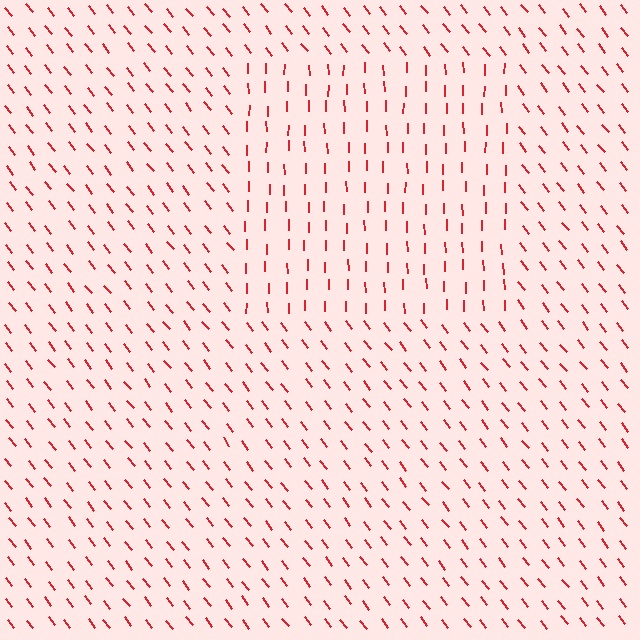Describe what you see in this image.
The image is filled with small red line segments. A rectangle region in the image has lines oriented differently from the surrounding lines, creating a visible texture boundary.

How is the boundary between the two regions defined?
The boundary is defined purely by a change in line orientation (approximately 37 degrees difference). All lines are the same color and thickness.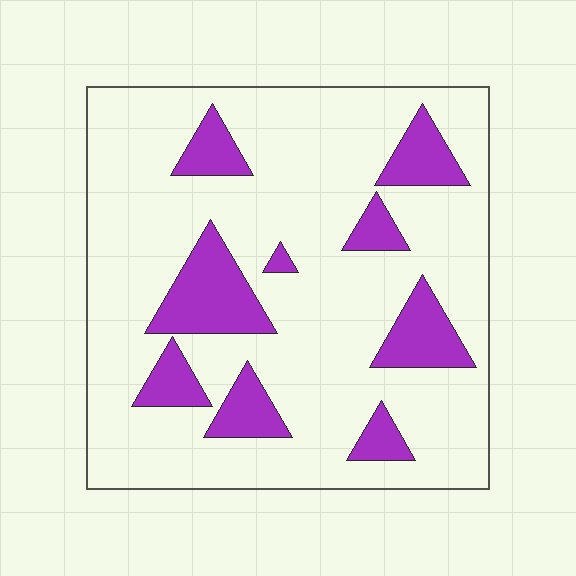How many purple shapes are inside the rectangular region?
9.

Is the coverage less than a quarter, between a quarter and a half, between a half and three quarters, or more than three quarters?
Less than a quarter.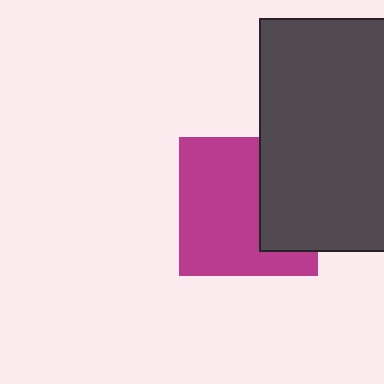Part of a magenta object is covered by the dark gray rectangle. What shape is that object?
It is a square.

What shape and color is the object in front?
The object in front is a dark gray rectangle.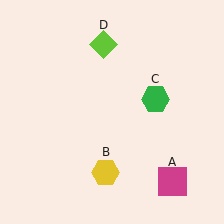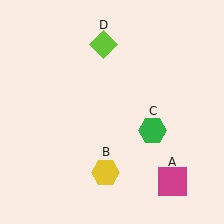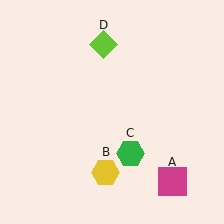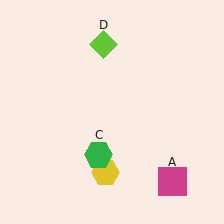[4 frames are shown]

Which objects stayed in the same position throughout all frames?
Magenta square (object A) and yellow hexagon (object B) and lime diamond (object D) remained stationary.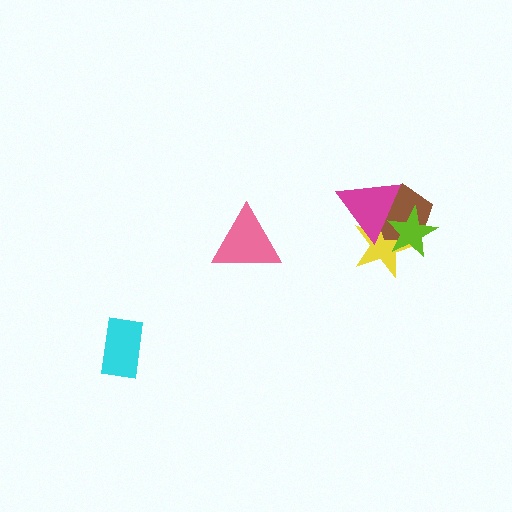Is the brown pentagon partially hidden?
Yes, it is partially covered by another shape.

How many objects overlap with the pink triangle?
0 objects overlap with the pink triangle.